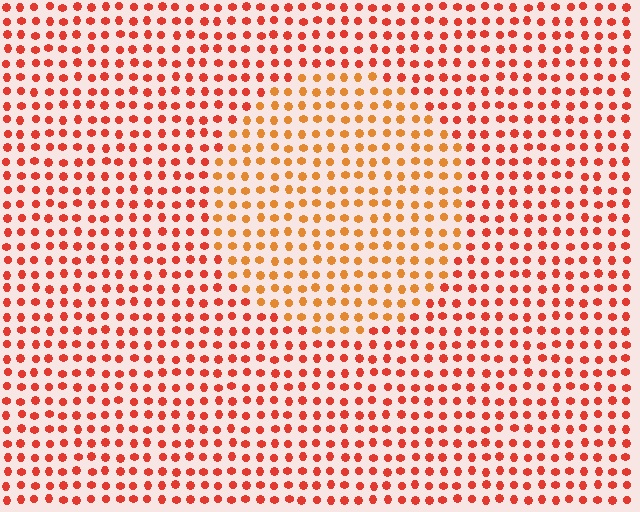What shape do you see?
I see a circle.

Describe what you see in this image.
The image is filled with small red elements in a uniform arrangement. A circle-shaped region is visible where the elements are tinted to a slightly different hue, forming a subtle color boundary.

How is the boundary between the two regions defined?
The boundary is defined purely by a slight shift in hue (about 27 degrees). Spacing, size, and orientation are identical on both sides.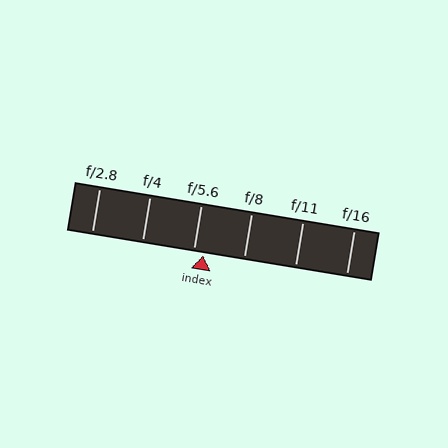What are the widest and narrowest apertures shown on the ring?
The widest aperture shown is f/2.8 and the narrowest is f/16.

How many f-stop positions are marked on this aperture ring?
There are 6 f-stop positions marked.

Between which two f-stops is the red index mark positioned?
The index mark is between f/5.6 and f/8.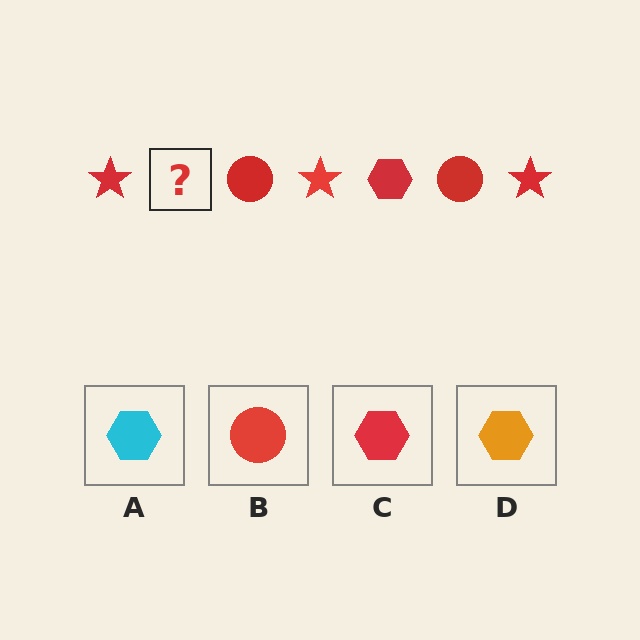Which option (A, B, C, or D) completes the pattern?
C.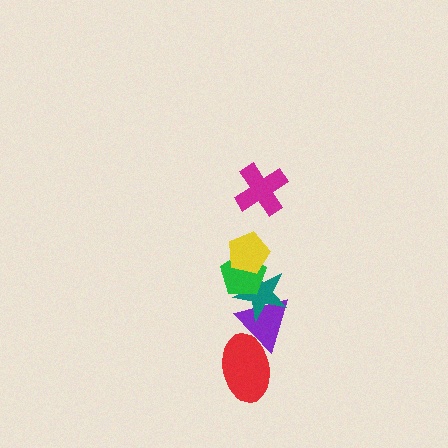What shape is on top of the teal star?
The green pentagon is on top of the teal star.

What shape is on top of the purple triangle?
The teal star is on top of the purple triangle.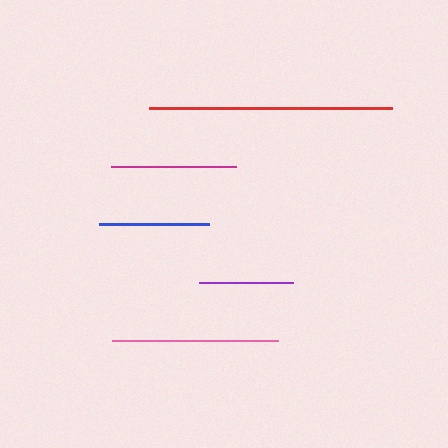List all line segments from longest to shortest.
From longest to shortest: red, pink, magenta, blue, purple.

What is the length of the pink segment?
The pink segment is approximately 166 pixels long.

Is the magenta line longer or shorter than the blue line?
The magenta line is longer than the blue line.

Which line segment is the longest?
The red line is the longest at approximately 244 pixels.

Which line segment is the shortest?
The purple line is the shortest at approximately 94 pixels.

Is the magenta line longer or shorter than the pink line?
The pink line is longer than the magenta line.